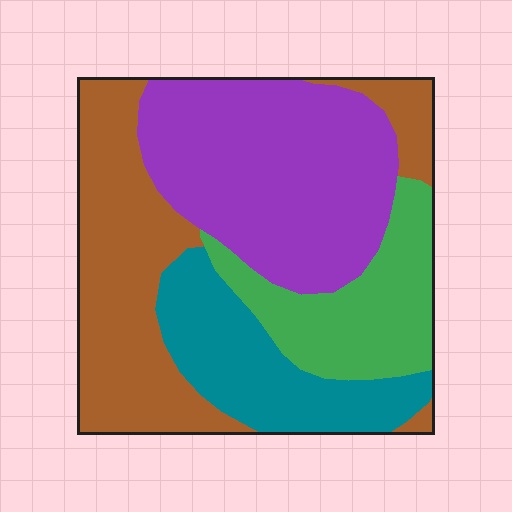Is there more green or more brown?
Brown.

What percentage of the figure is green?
Green covers 17% of the figure.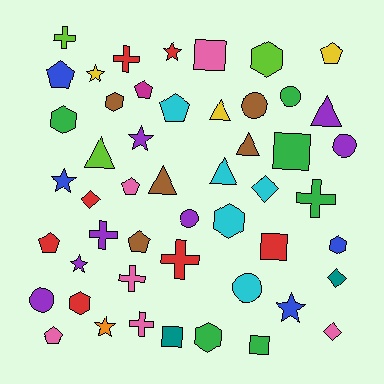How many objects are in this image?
There are 50 objects.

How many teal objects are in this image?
There are 2 teal objects.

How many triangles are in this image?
There are 6 triangles.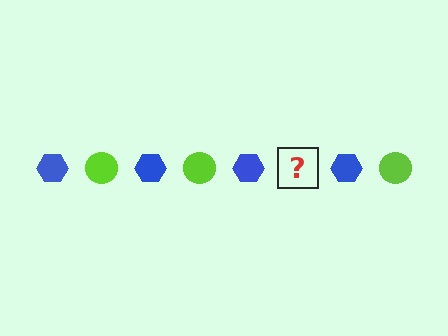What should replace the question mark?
The question mark should be replaced with a lime circle.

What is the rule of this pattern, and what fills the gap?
The rule is that the pattern alternates between blue hexagon and lime circle. The gap should be filled with a lime circle.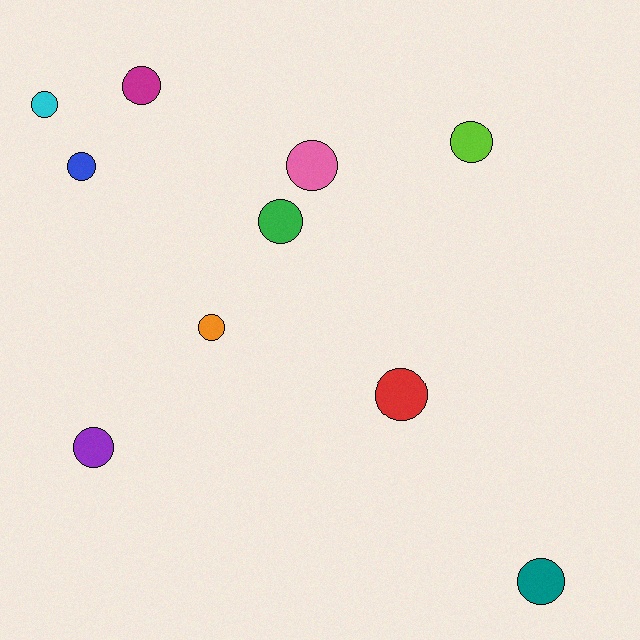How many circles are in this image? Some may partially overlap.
There are 10 circles.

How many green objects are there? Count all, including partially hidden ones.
There is 1 green object.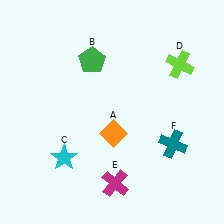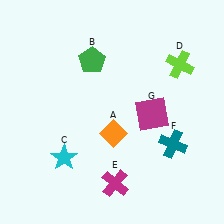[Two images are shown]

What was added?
A magenta square (G) was added in Image 2.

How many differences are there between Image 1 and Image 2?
There is 1 difference between the two images.